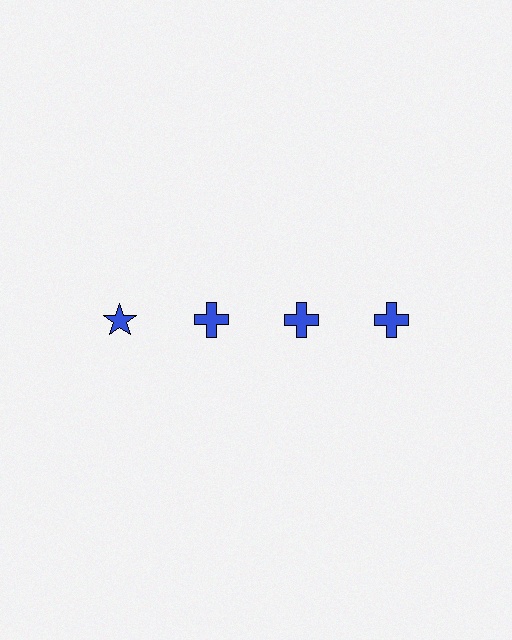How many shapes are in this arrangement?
There are 4 shapes arranged in a grid pattern.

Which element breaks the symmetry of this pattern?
The blue star in the top row, leftmost column breaks the symmetry. All other shapes are blue crosses.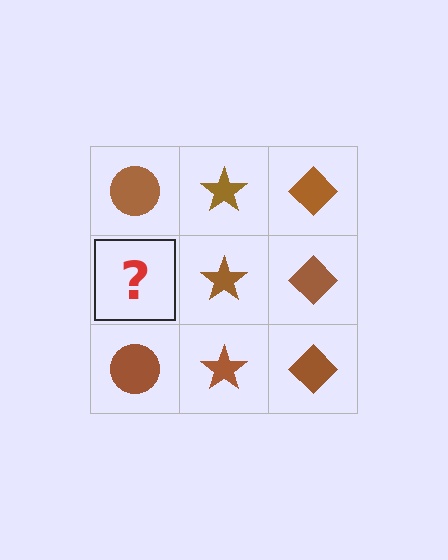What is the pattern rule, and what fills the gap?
The rule is that each column has a consistent shape. The gap should be filled with a brown circle.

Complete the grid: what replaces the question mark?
The question mark should be replaced with a brown circle.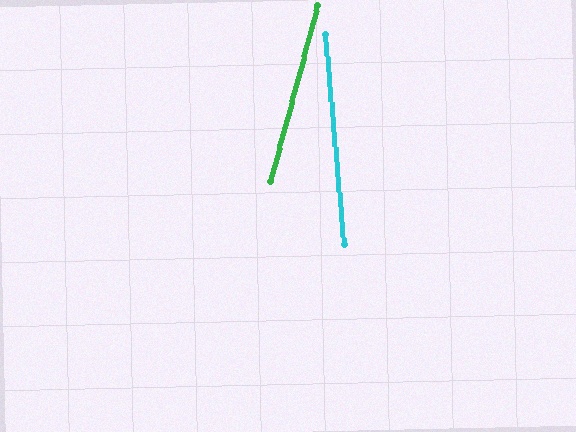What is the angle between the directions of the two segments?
Approximately 20 degrees.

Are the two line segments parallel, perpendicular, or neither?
Neither parallel nor perpendicular — they differ by about 20°.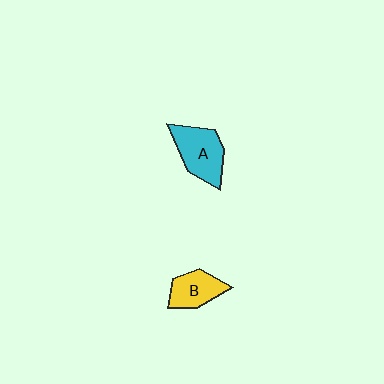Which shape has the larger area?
Shape A (cyan).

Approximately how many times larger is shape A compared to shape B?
Approximately 1.3 times.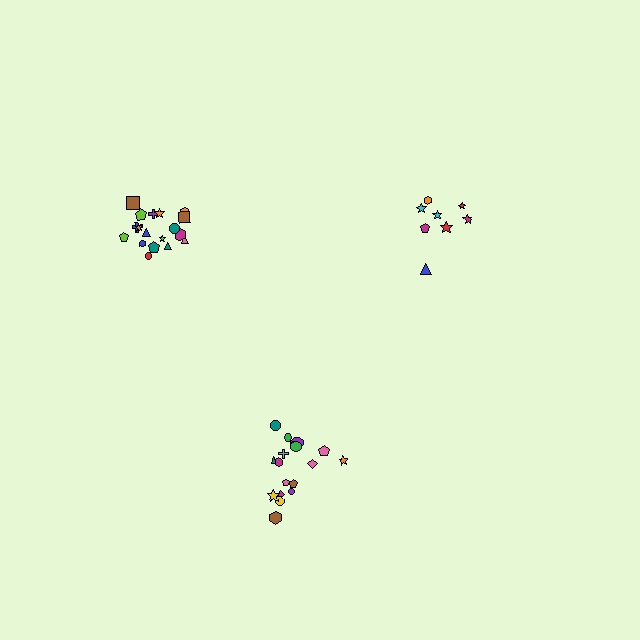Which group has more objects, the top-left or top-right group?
The top-left group.